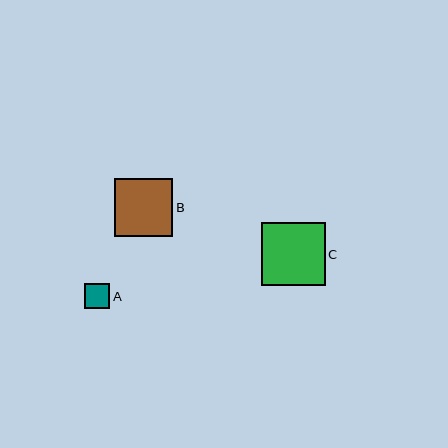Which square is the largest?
Square C is the largest with a size of approximately 64 pixels.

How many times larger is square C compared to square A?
Square C is approximately 2.5 times the size of square A.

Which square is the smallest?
Square A is the smallest with a size of approximately 25 pixels.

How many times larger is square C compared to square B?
Square C is approximately 1.1 times the size of square B.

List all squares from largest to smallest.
From largest to smallest: C, B, A.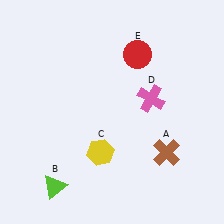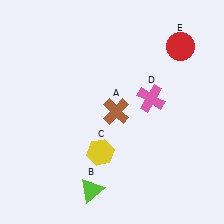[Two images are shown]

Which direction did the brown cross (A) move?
The brown cross (A) moved left.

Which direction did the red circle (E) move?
The red circle (E) moved right.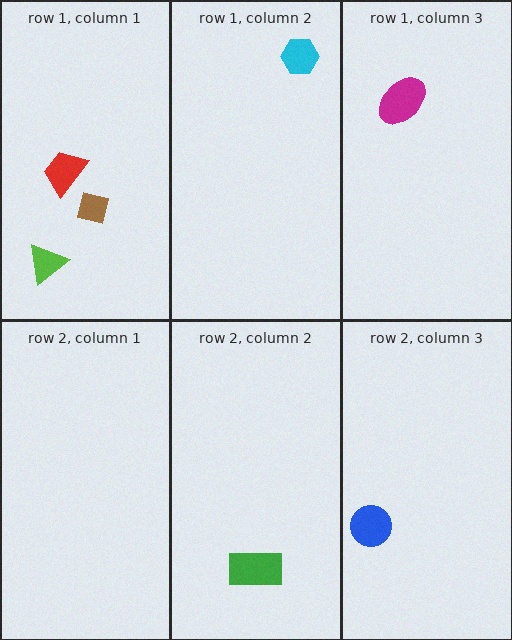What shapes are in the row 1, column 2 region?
The cyan hexagon.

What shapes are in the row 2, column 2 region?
The green rectangle.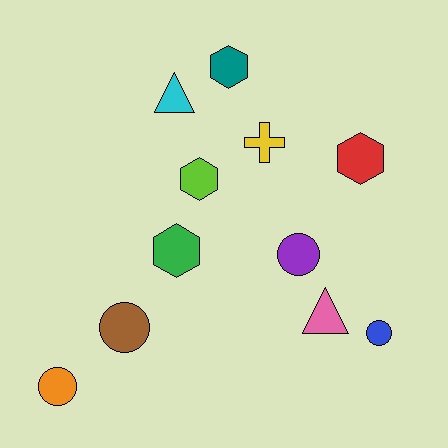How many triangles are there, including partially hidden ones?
There are 2 triangles.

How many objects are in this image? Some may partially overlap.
There are 11 objects.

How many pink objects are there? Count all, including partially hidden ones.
There is 1 pink object.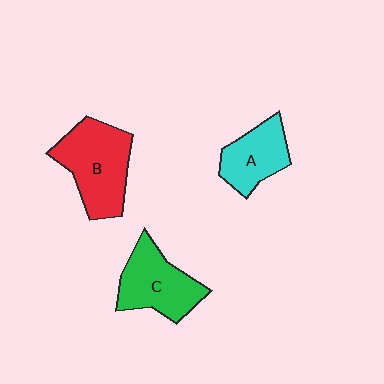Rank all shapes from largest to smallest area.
From largest to smallest: B (red), C (green), A (cyan).